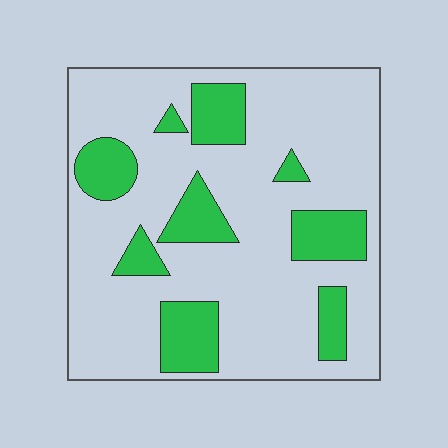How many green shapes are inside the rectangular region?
9.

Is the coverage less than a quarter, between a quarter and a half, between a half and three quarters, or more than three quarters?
Less than a quarter.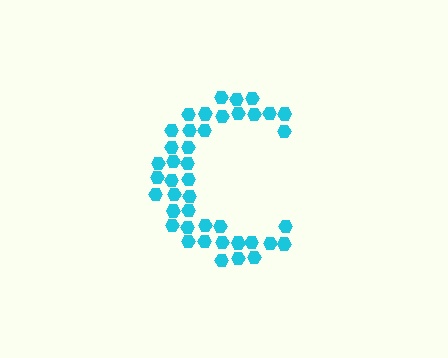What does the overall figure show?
The overall figure shows the letter C.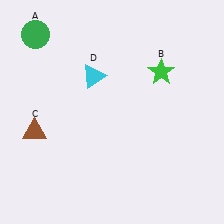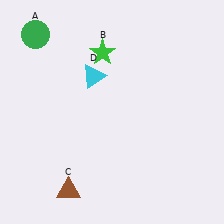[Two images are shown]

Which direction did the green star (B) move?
The green star (B) moved left.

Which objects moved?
The objects that moved are: the green star (B), the brown triangle (C).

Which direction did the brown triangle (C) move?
The brown triangle (C) moved down.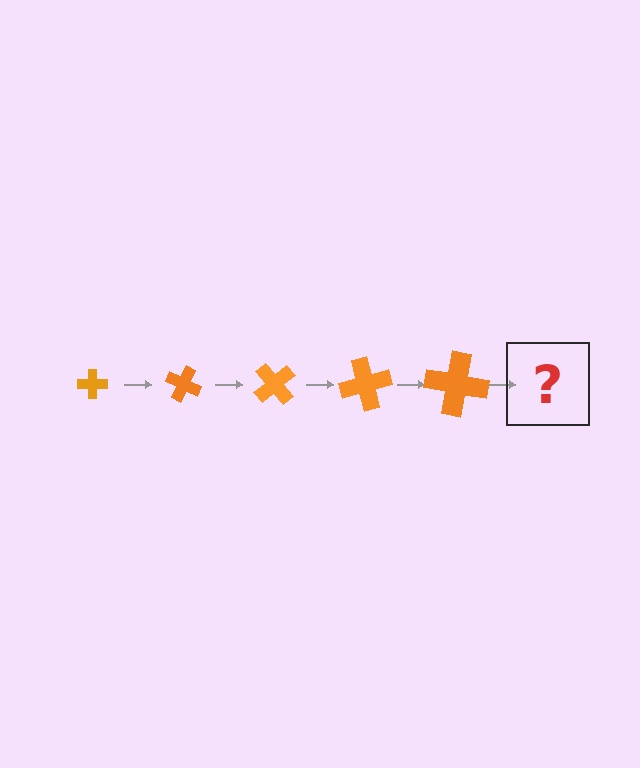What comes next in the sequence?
The next element should be a cross, larger than the previous one and rotated 125 degrees from the start.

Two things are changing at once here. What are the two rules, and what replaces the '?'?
The two rules are that the cross grows larger each step and it rotates 25 degrees each step. The '?' should be a cross, larger than the previous one and rotated 125 degrees from the start.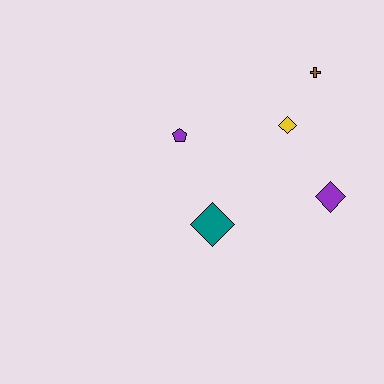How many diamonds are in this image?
There are 3 diamonds.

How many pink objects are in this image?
There are no pink objects.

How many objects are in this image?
There are 5 objects.